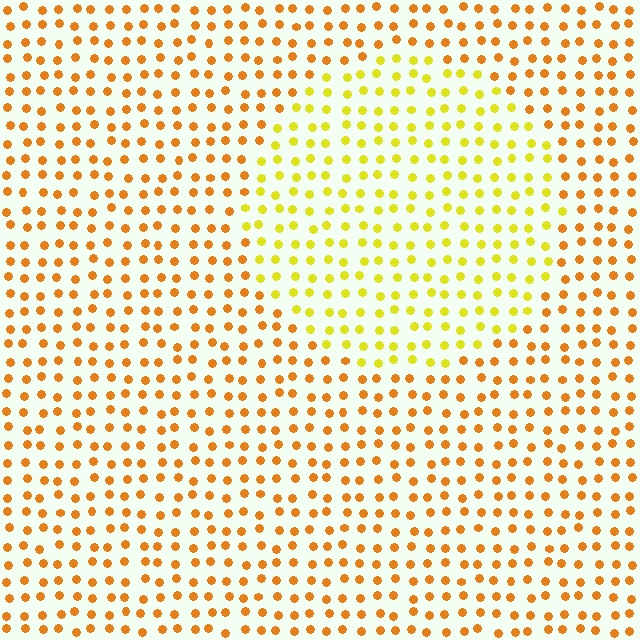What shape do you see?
I see a circle.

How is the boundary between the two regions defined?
The boundary is defined purely by a slight shift in hue (about 32 degrees). Spacing, size, and orientation are identical on both sides.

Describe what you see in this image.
The image is filled with small orange elements in a uniform arrangement. A circle-shaped region is visible where the elements are tinted to a slightly different hue, forming a subtle color boundary.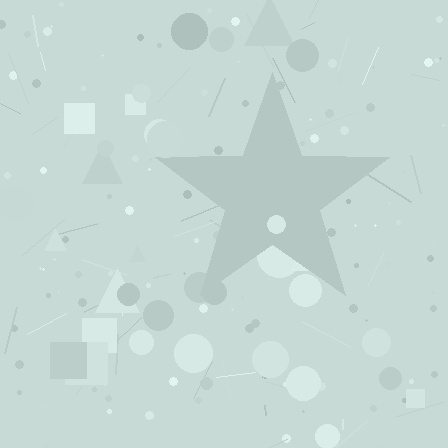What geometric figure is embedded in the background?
A star is embedded in the background.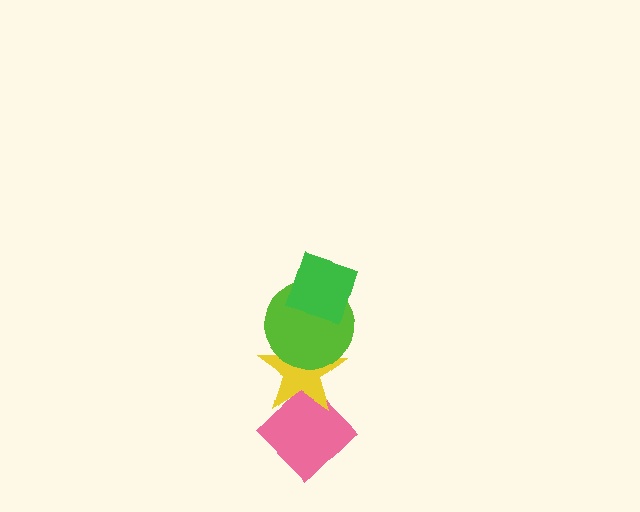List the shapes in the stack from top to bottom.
From top to bottom: the green diamond, the lime circle, the yellow star, the pink diamond.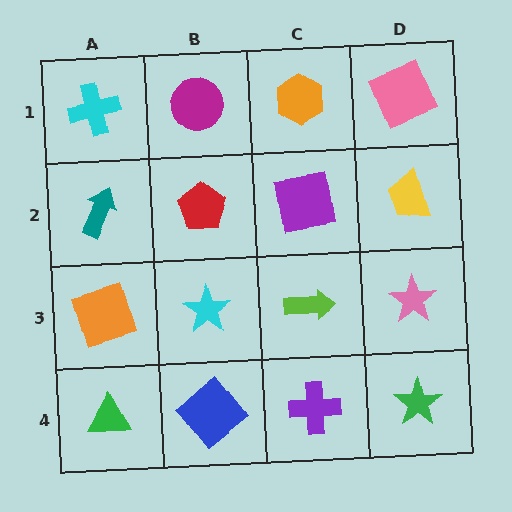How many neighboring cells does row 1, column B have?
3.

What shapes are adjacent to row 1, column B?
A red pentagon (row 2, column B), a cyan cross (row 1, column A), an orange hexagon (row 1, column C).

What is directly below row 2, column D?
A pink star.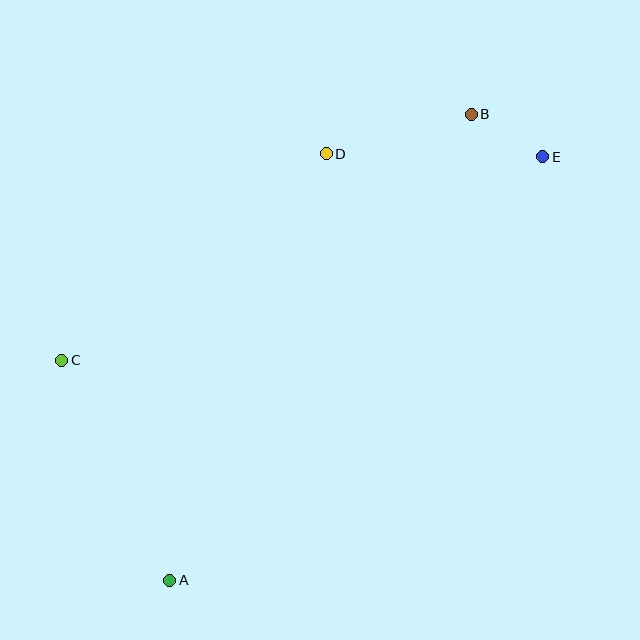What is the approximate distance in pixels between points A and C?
The distance between A and C is approximately 245 pixels.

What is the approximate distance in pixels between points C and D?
The distance between C and D is approximately 335 pixels.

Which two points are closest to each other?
Points B and E are closest to each other.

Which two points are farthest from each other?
Points A and E are farthest from each other.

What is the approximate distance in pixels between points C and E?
The distance between C and E is approximately 522 pixels.